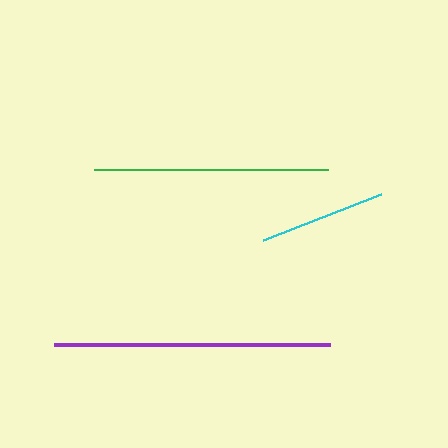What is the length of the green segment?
The green segment is approximately 235 pixels long.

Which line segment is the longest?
The purple line is the longest at approximately 277 pixels.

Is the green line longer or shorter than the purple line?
The purple line is longer than the green line.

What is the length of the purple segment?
The purple segment is approximately 277 pixels long.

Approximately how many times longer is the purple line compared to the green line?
The purple line is approximately 1.2 times the length of the green line.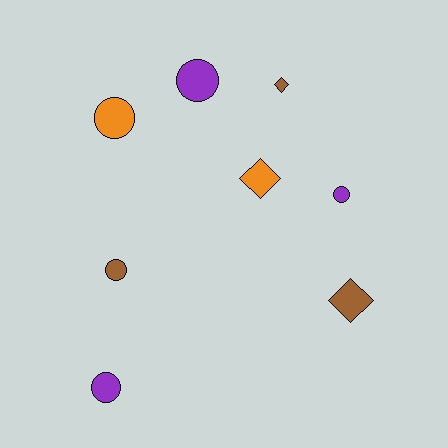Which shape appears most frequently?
Circle, with 5 objects.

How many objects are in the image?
There are 8 objects.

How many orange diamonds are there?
There is 1 orange diamond.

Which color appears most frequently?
Purple, with 3 objects.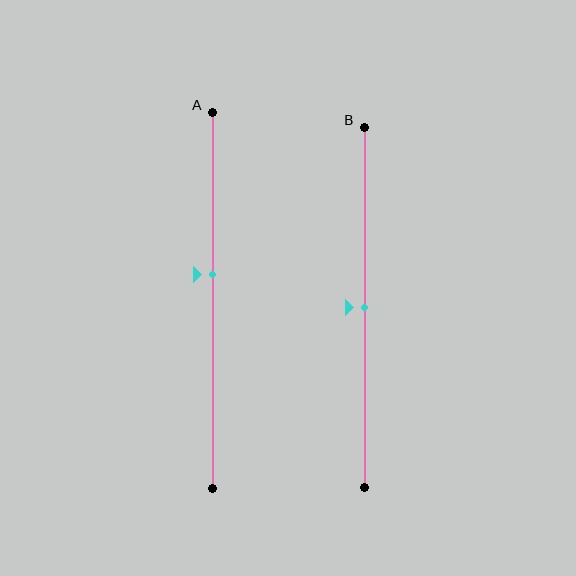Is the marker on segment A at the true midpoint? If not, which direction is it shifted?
No, the marker on segment A is shifted upward by about 7% of the segment length.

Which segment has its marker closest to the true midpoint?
Segment B has its marker closest to the true midpoint.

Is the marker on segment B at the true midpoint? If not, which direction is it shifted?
Yes, the marker on segment B is at the true midpoint.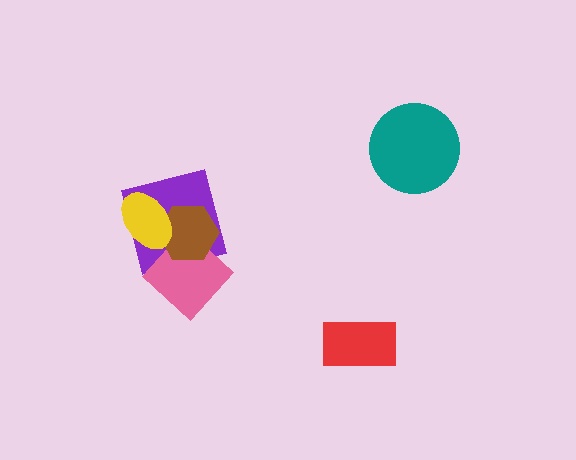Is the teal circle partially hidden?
No, no other shape covers it.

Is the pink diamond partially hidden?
Yes, it is partially covered by another shape.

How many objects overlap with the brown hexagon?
3 objects overlap with the brown hexagon.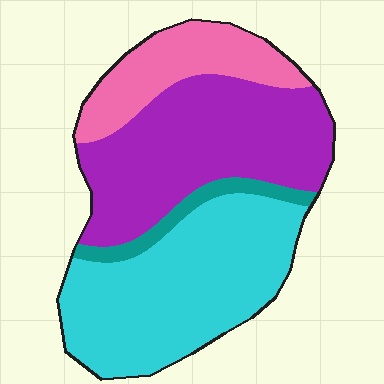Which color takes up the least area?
Teal, at roughly 5%.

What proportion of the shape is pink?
Pink covers roughly 15% of the shape.